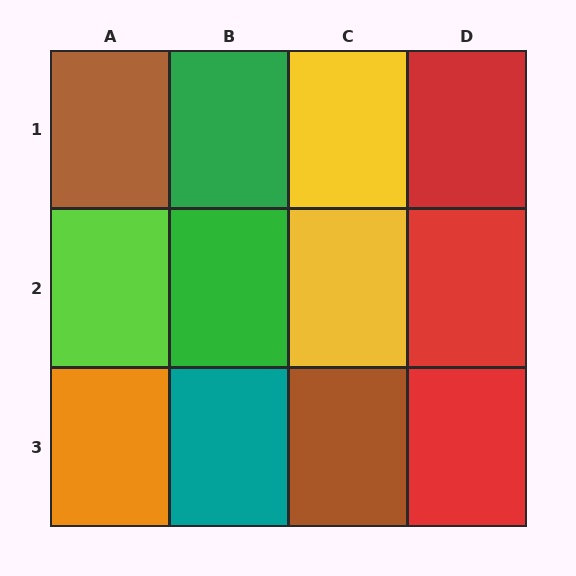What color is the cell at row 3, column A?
Orange.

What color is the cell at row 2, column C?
Yellow.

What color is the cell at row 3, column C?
Brown.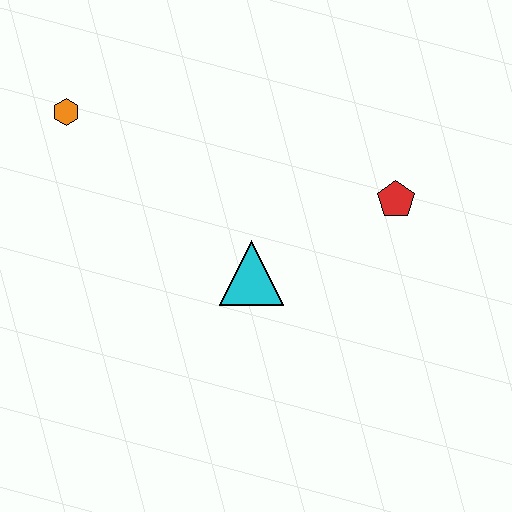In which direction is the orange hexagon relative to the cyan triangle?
The orange hexagon is to the left of the cyan triangle.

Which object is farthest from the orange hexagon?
The red pentagon is farthest from the orange hexagon.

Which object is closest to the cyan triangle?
The red pentagon is closest to the cyan triangle.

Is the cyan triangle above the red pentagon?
No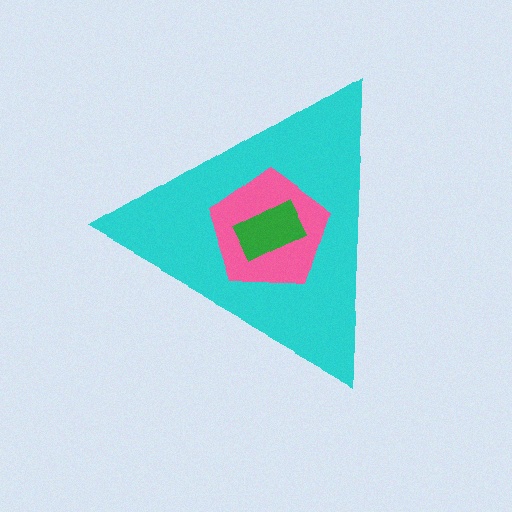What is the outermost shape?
The cyan triangle.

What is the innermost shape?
The green rectangle.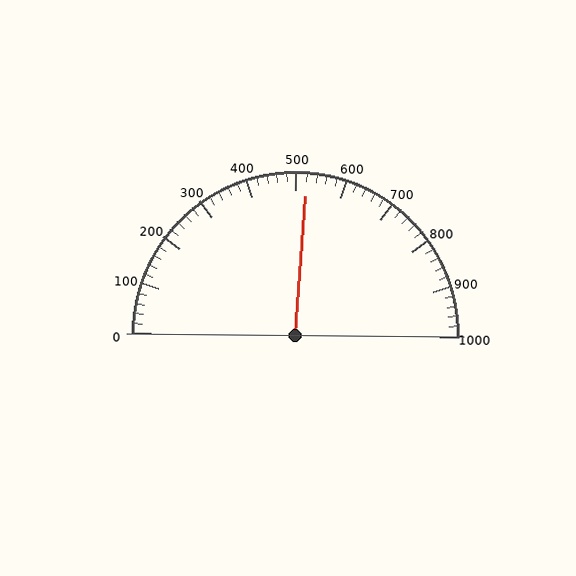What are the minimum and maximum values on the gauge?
The gauge ranges from 0 to 1000.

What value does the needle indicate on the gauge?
The needle indicates approximately 520.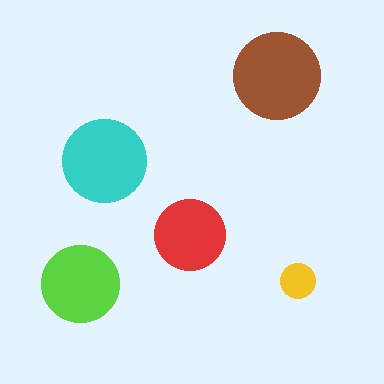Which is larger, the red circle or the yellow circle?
The red one.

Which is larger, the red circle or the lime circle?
The lime one.